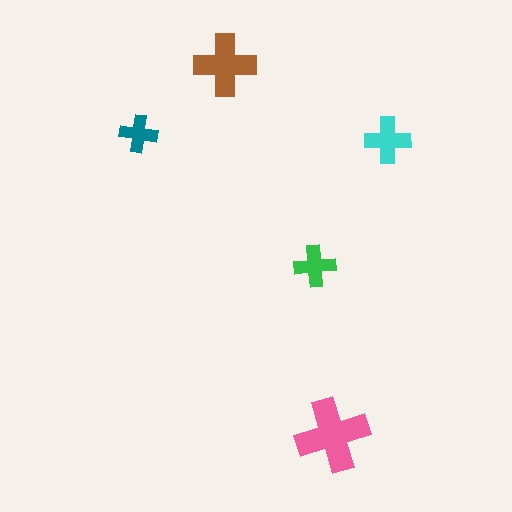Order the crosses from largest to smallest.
the pink one, the brown one, the cyan one, the green one, the teal one.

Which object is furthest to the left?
The teal cross is leftmost.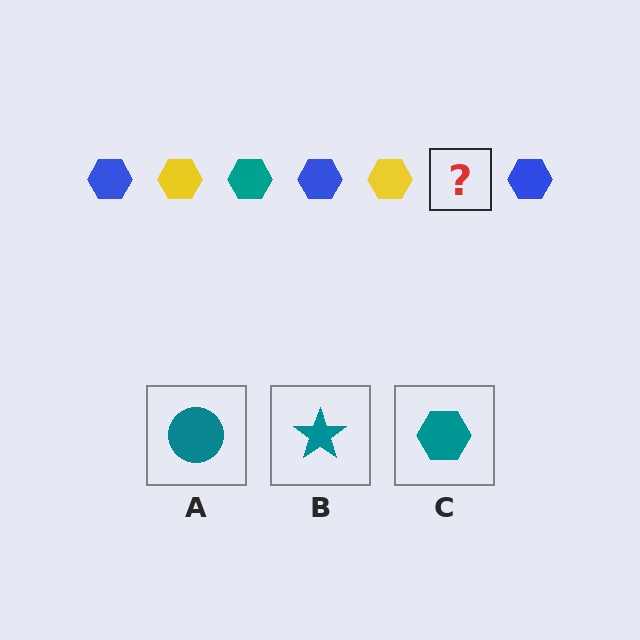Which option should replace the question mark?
Option C.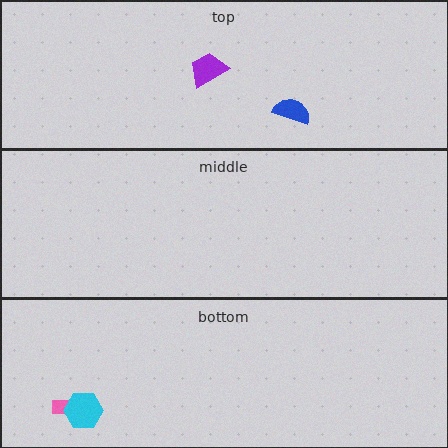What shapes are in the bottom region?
The pink arrow, the cyan hexagon.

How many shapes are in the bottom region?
2.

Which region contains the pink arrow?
The bottom region.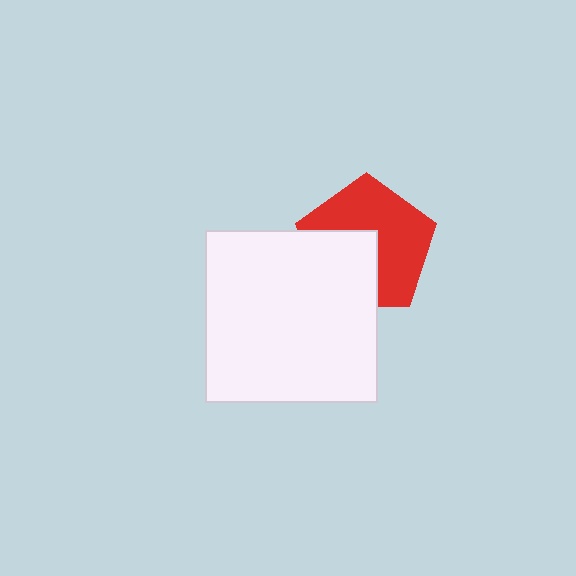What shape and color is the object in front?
The object in front is a white square.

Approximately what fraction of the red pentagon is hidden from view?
Roughly 40% of the red pentagon is hidden behind the white square.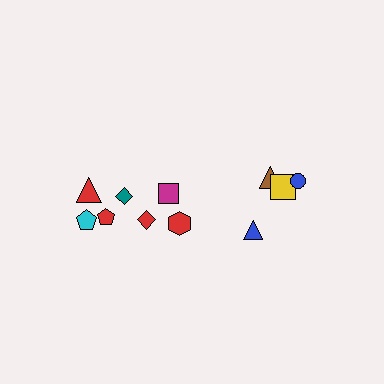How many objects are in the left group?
There are 7 objects.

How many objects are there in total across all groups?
There are 11 objects.